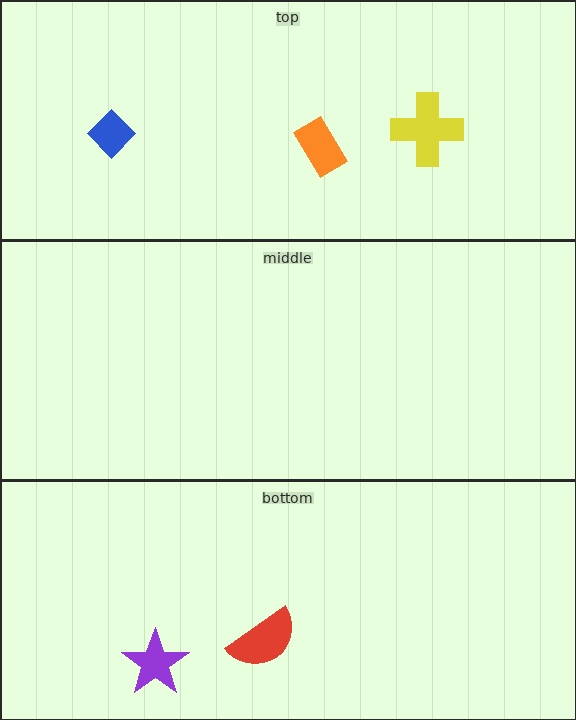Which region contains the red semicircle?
The bottom region.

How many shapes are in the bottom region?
2.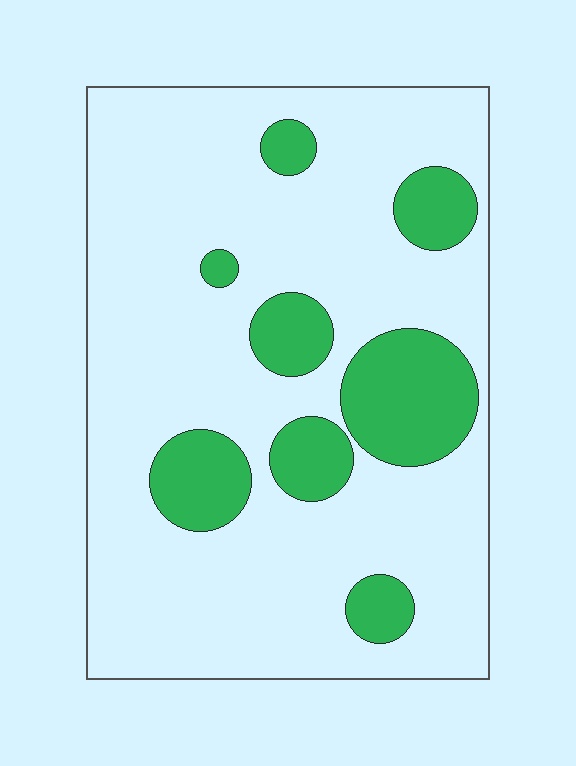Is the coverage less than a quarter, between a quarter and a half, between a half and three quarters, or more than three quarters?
Less than a quarter.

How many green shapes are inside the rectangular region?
8.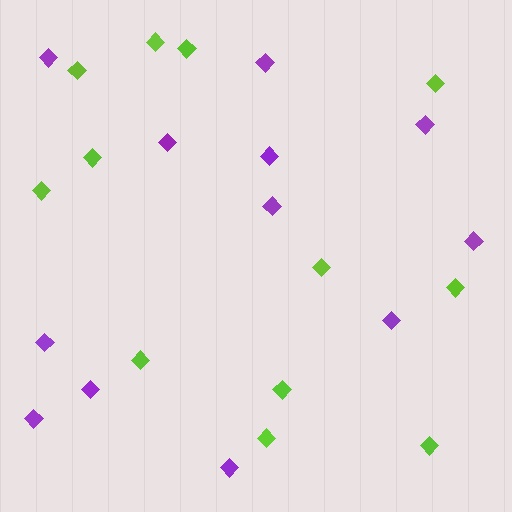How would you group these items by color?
There are 2 groups: one group of purple diamonds (12) and one group of lime diamonds (12).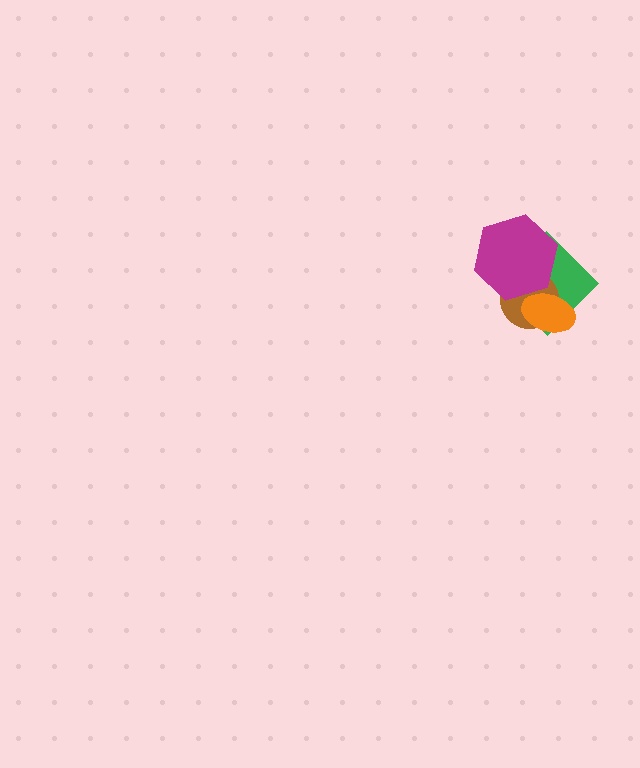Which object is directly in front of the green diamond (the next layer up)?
The brown circle is directly in front of the green diamond.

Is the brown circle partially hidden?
Yes, it is partially covered by another shape.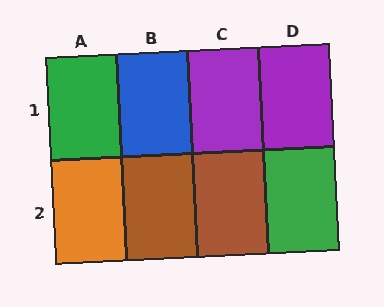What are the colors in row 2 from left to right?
Orange, brown, brown, green.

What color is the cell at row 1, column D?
Purple.